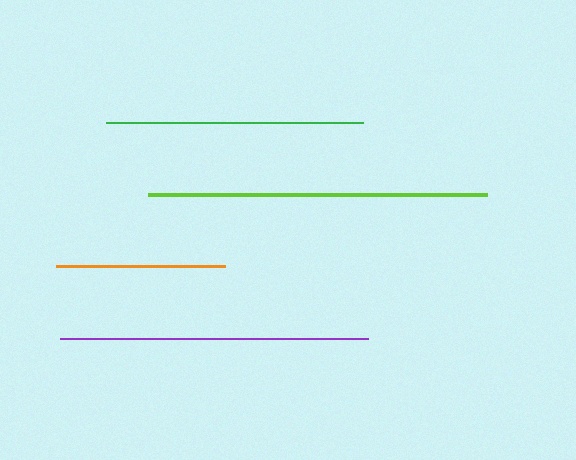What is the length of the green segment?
The green segment is approximately 257 pixels long.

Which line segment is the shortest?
The orange line is the shortest at approximately 170 pixels.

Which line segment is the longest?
The lime line is the longest at approximately 339 pixels.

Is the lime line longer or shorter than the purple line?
The lime line is longer than the purple line.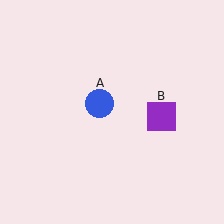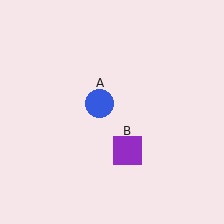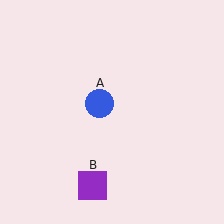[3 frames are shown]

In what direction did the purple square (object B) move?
The purple square (object B) moved down and to the left.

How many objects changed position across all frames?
1 object changed position: purple square (object B).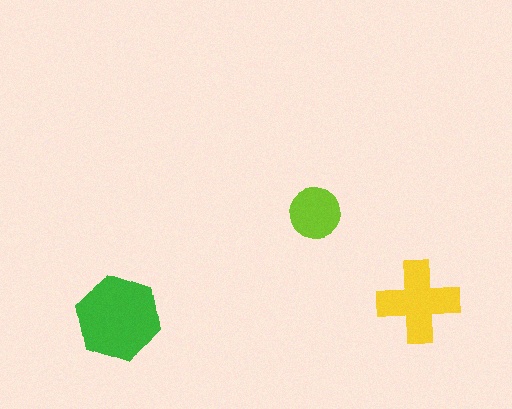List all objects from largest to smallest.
The green hexagon, the yellow cross, the lime circle.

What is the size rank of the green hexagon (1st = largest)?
1st.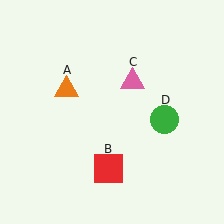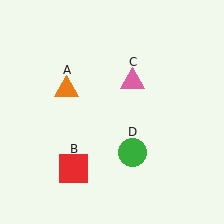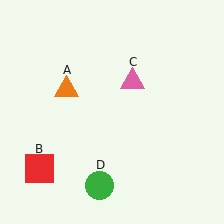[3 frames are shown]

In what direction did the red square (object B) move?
The red square (object B) moved left.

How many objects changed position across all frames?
2 objects changed position: red square (object B), green circle (object D).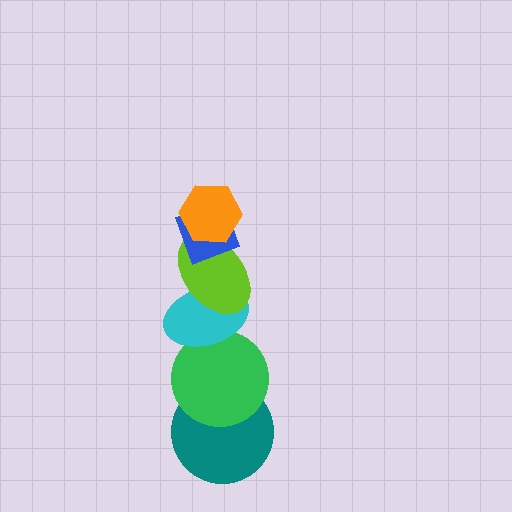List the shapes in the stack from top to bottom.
From top to bottom: the orange hexagon, the blue diamond, the lime ellipse, the cyan ellipse, the green circle, the teal circle.